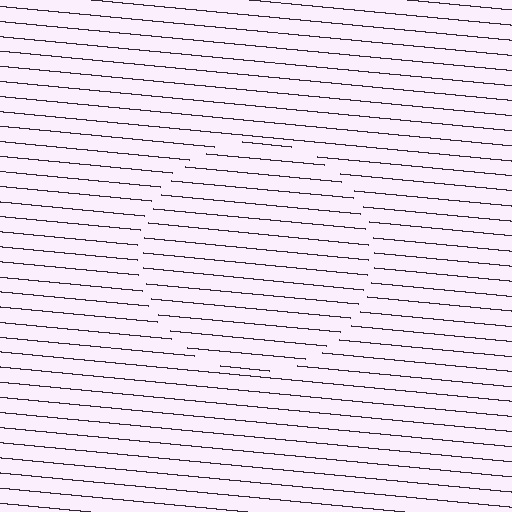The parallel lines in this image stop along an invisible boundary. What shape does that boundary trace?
An illusory circle. The interior of the shape contains the same grating, shifted by half a period — the contour is defined by the phase discontinuity where line-ends from the inner and outer gratings abut.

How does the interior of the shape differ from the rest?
The interior of the shape contains the same grating, shifted by half a period — the contour is defined by the phase discontinuity where line-ends from the inner and outer gratings abut.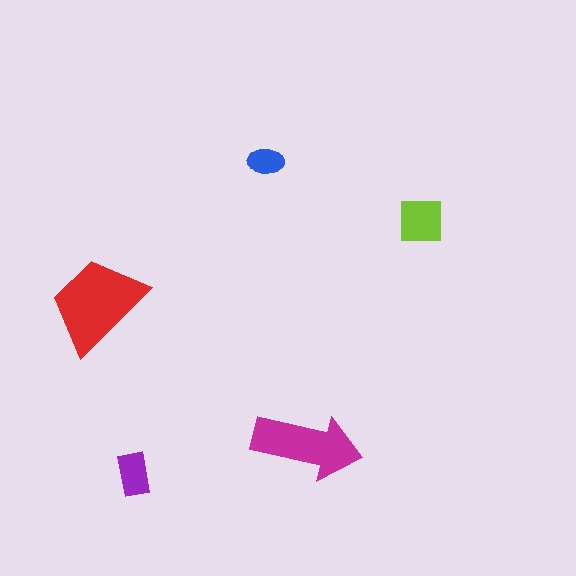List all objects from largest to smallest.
The red trapezoid, the magenta arrow, the lime square, the purple rectangle, the blue ellipse.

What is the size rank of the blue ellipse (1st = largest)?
5th.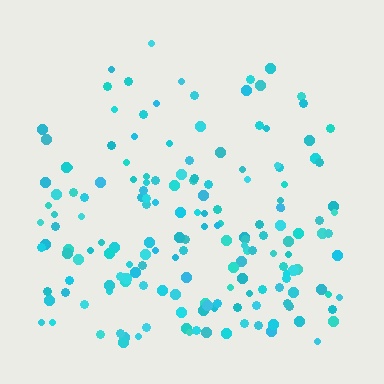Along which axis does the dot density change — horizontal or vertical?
Vertical.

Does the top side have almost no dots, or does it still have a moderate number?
Still a moderate number, just noticeably fewer than the bottom.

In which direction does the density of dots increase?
From top to bottom, with the bottom side densest.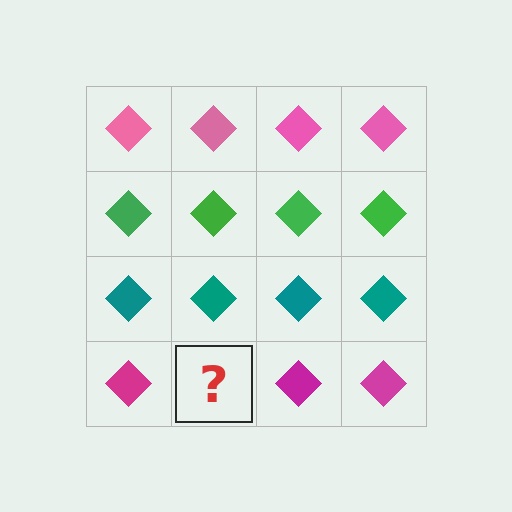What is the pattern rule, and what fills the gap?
The rule is that each row has a consistent color. The gap should be filled with a magenta diamond.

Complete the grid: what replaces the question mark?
The question mark should be replaced with a magenta diamond.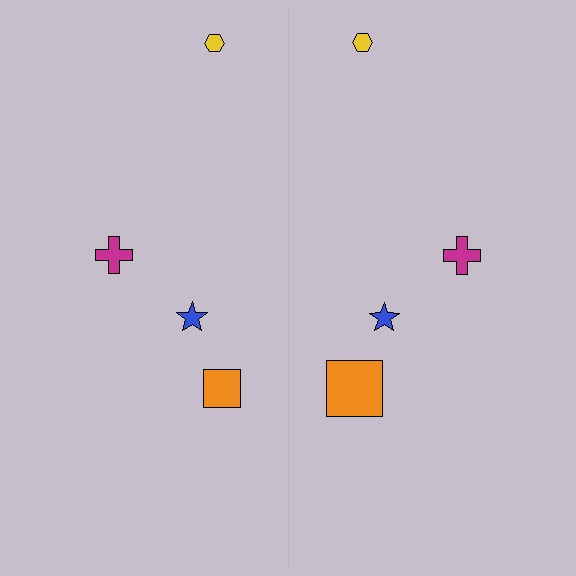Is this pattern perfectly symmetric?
No, the pattern is not perfectly symmetric. The orange square on the right side has a different size than its mirror counterpart.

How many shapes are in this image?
There are 8 shapes in this image.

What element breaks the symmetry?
The orange square on the right side has a different size than its mirror counterpart.